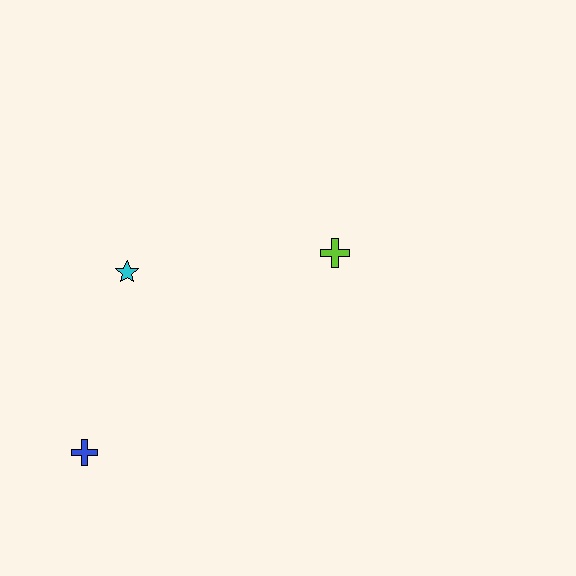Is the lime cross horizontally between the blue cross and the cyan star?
No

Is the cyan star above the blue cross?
Yes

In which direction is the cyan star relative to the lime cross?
The cyan star is to the left of the lime cross.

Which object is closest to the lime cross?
The cyan star is closest to the lime cross.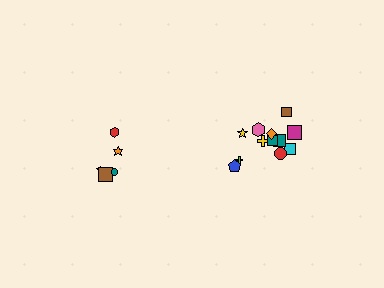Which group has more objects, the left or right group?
The right group.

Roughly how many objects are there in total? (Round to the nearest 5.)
Roughly 15 objects in total.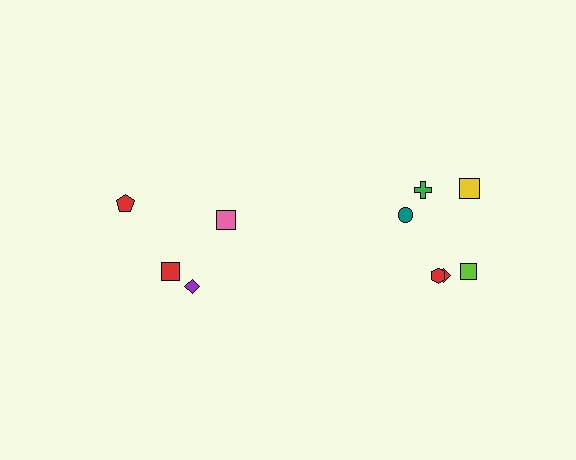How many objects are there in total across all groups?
There are 10 objects.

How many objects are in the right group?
There are 6 objects.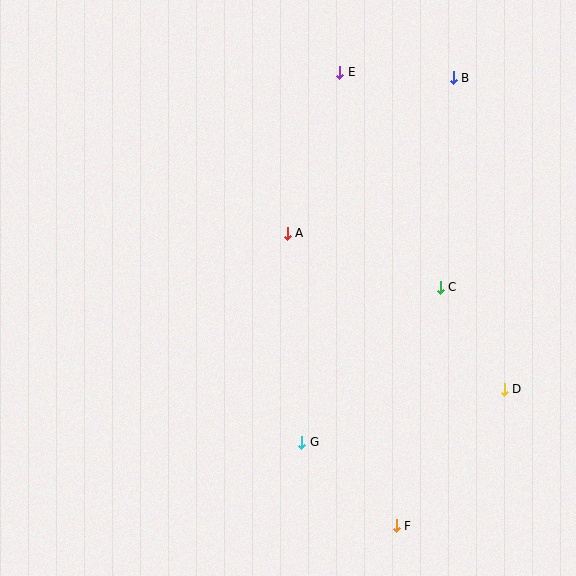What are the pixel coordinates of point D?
Point D is at (504, 389).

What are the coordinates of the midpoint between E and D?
The midpoint between E and D is at (422, 231).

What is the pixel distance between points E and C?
The distance between E and C is 237 pixels.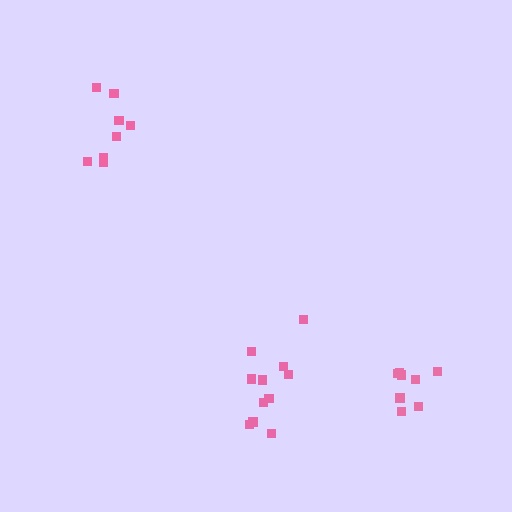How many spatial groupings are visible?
There are 3 spatial groupings.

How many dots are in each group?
Group 1: 8 dots, Group 2: 11 dots, Group 3: 8 dots (27 total).